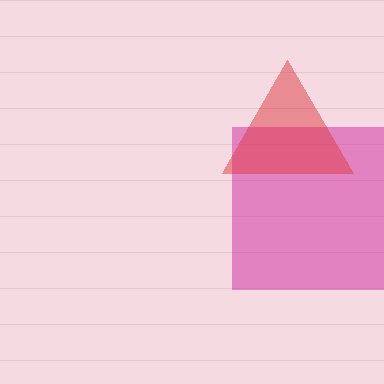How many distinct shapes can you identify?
There are 2 distinct shapes: a magenta square, a red triangle.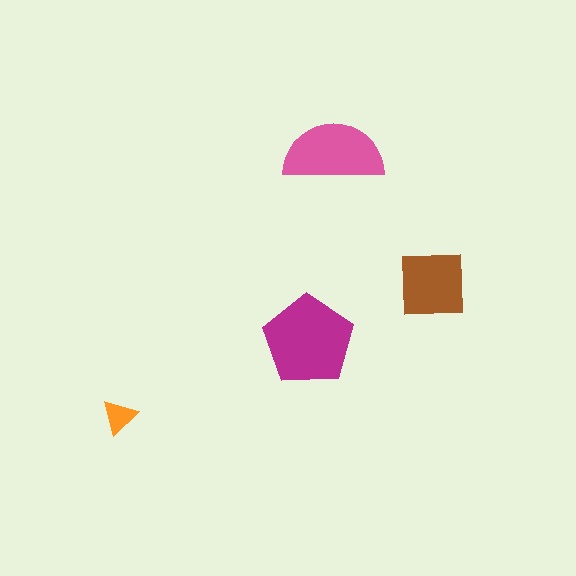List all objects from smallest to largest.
The orange triangle, the brown square, the pink semicircle, the magenta pentagon.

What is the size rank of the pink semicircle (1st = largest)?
2nd.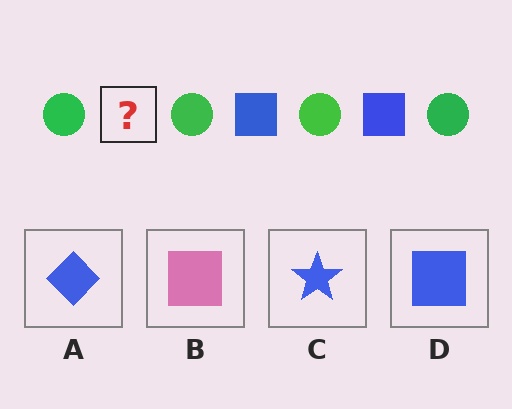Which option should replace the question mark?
Option D.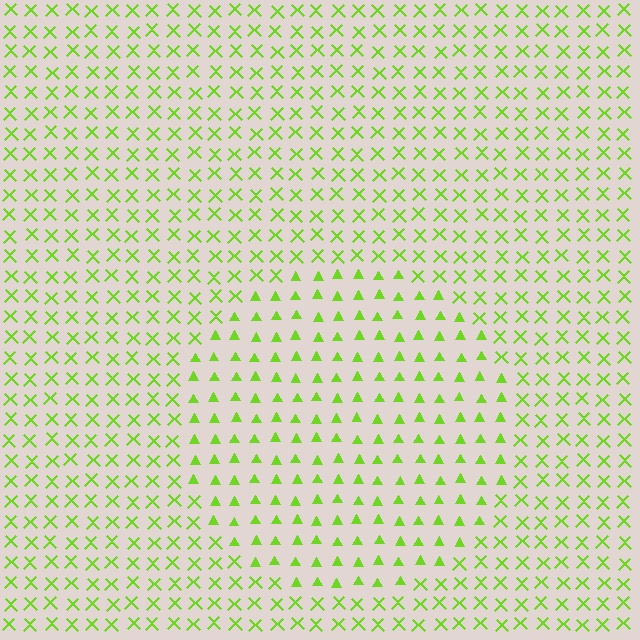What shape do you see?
I see a circle.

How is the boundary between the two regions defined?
The boundary is defined by a change in element shape: triangles inside vs. X marks outside. All elements share the same color and spacing.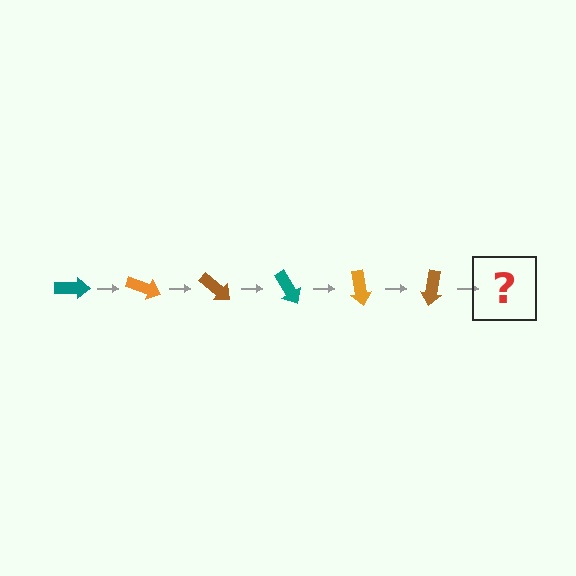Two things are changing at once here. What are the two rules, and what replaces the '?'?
The two rules are that it rotates 20 degrees each step and the color cycles through teal, orange, and brown. The '?' should be a teal arrow, rotated 120 degrees from the start.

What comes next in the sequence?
The next element should be a teal arrow, rotated 120 degrees from the start.